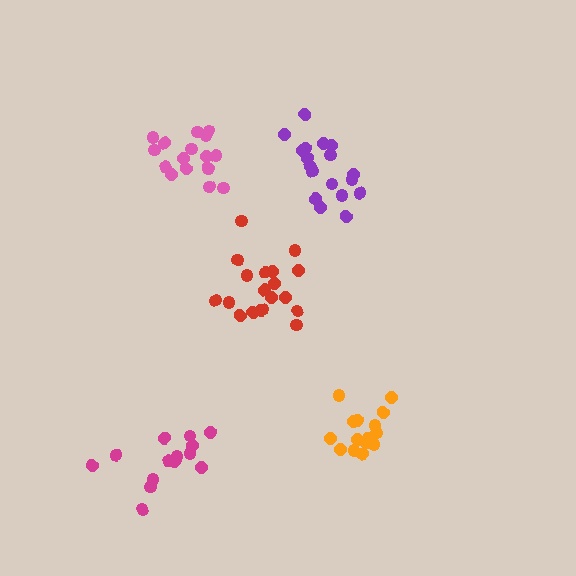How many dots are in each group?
Group 1: 18 dots, Group 2: 17 dots, Group 3: 15 dots, Group 4: 14 dots, Group 5: 19 dots (83 total).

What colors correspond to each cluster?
The clusters are colored: purple, pink, orange, magenta, red.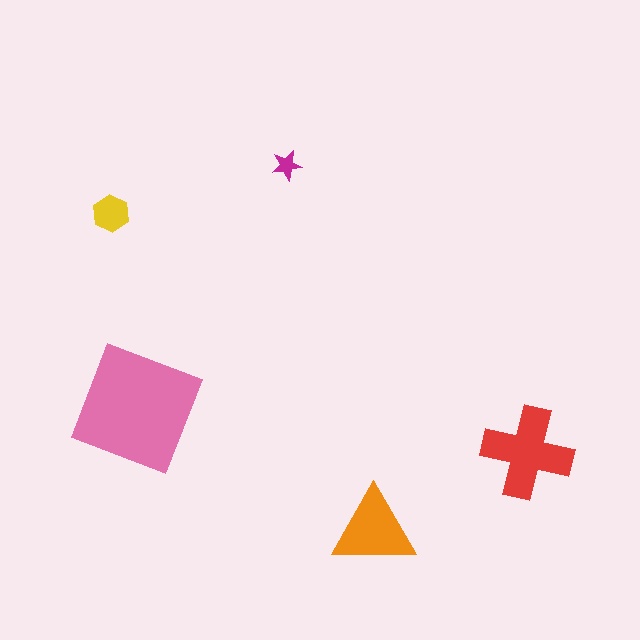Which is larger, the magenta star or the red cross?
The red cross.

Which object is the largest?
The pink square.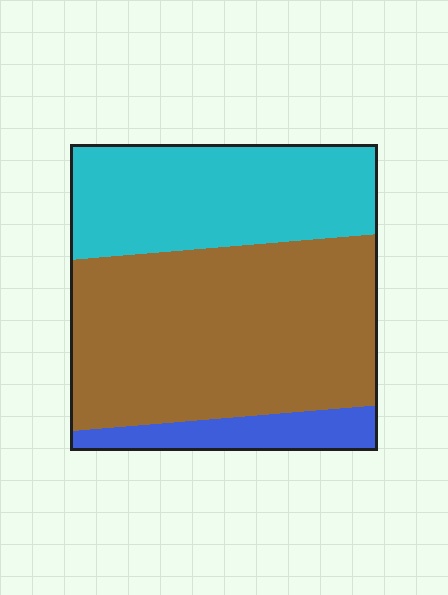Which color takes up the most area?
Brown, at roughly 55%.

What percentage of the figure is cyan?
Cyan covers 34% of the figure.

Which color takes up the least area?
Blue, at roughly 10%.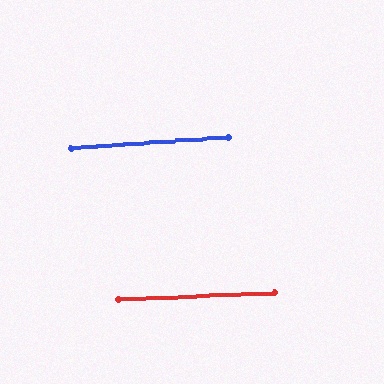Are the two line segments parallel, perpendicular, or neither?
Parallel — their directions differ by only 1.8°.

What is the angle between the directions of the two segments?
Approximately 2 degrees.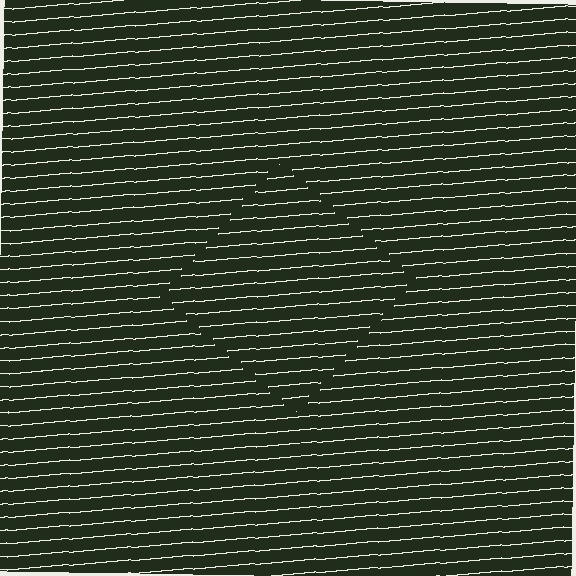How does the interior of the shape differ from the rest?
The interior of the shape contains the same grating, shifted by half a period — the contour is defined by the phase discontinuity where line-ends from the inner and outer gratings abut.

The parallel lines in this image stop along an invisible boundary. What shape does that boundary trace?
An illusory square. The interior of the shape contains the same grating, shifted by half a period — the contour is defined by the phase discontinuity where line-ends from the inner and outer gratings abut.